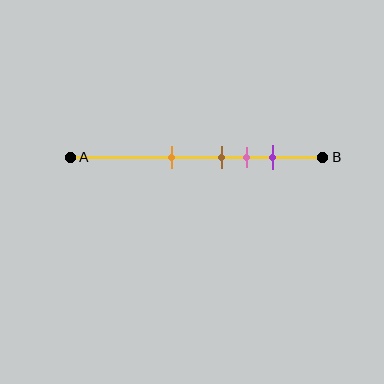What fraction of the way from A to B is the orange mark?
The orange mark is approximately 40% (0.4) of the way from A to B.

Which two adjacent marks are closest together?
The brown and pink marks are the closest adjacent pair.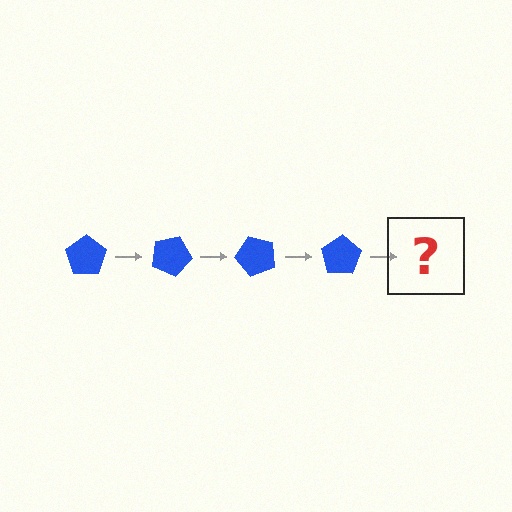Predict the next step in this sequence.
The next step is a blue pentagon rotated 100 degrees.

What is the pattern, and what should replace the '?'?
The pattern is that the pentagon rotates 25 degrees each step. The '?' should be a blue pentagon rotated 100 degrees.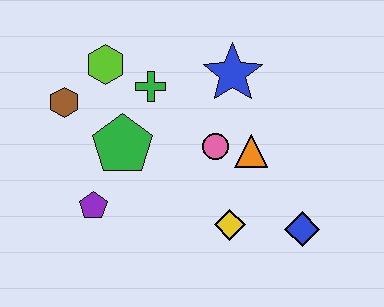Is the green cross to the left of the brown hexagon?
No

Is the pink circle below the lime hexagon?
Yes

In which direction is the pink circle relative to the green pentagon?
The pink circle is to the right of the green pentagon.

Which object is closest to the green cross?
The lime hexagon is closest to the green cross.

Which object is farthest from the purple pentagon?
The blue diamond is farthest from the purple pentagon.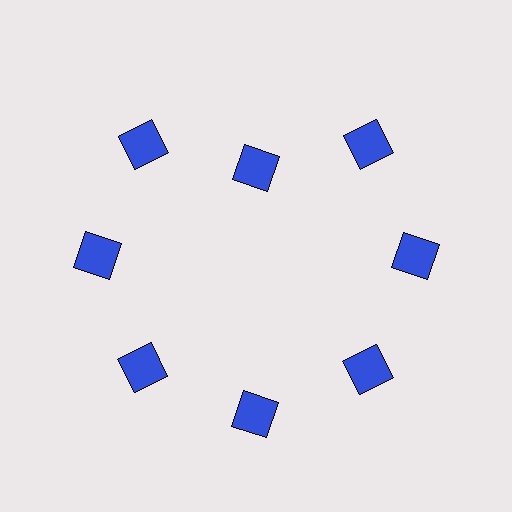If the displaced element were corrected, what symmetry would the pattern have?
It would have 8-fold rotational symmetry — the pattern would map onto itself every 45 degrees.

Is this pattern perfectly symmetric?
No. The 8 blue squares are arranged in a ring, but one element near the 12 o'clock position is pulled inward toward the center, breaking the 8-fold rotational symmetry.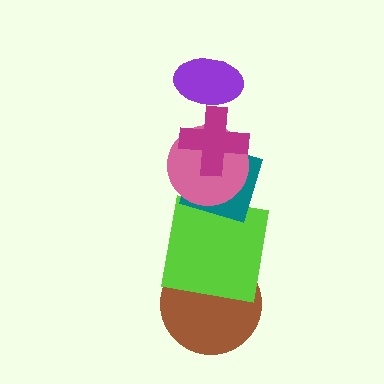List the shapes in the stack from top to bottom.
From top to bottom: the purple ellipse, the magenta cross, the pink circle, the teal diamond, the lime square, the brown circle.